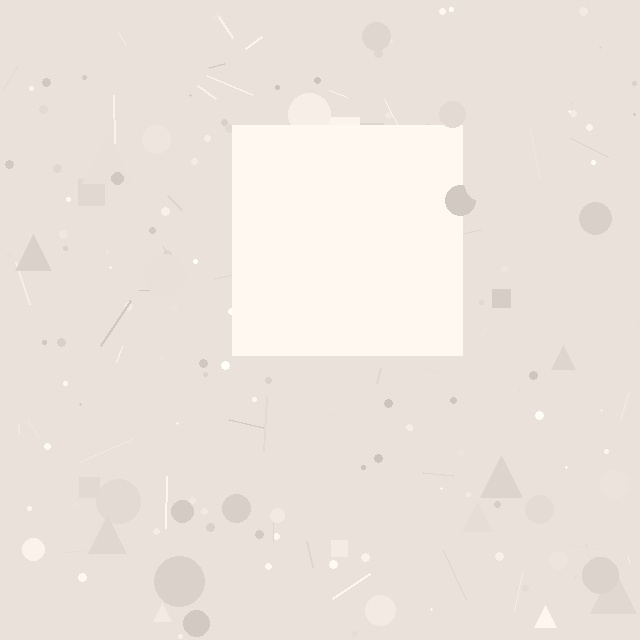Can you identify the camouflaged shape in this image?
The camouflaged shape is a square.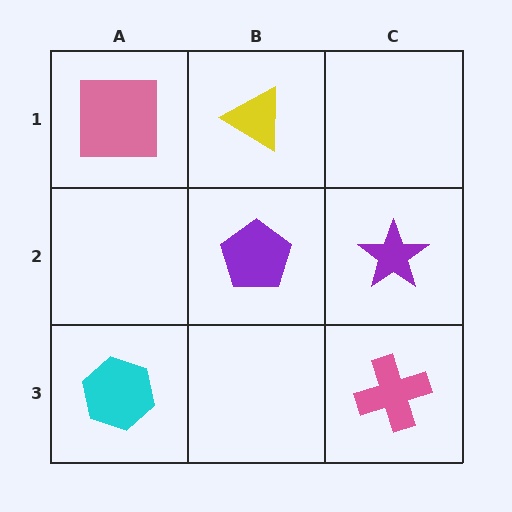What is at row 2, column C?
A purple star.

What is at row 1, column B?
A yellow triangle.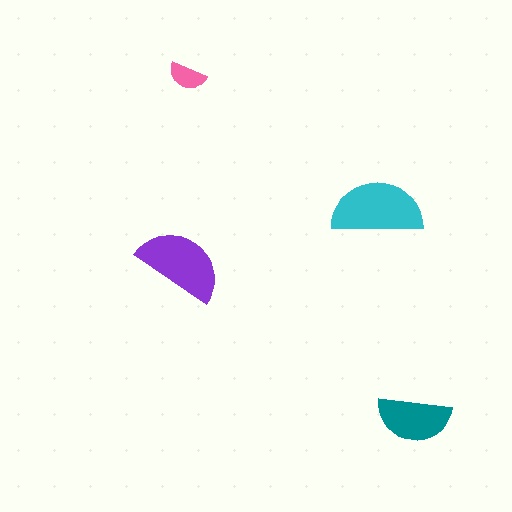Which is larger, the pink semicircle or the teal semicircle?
The teal one.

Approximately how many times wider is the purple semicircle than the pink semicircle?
About 2.5 times wider.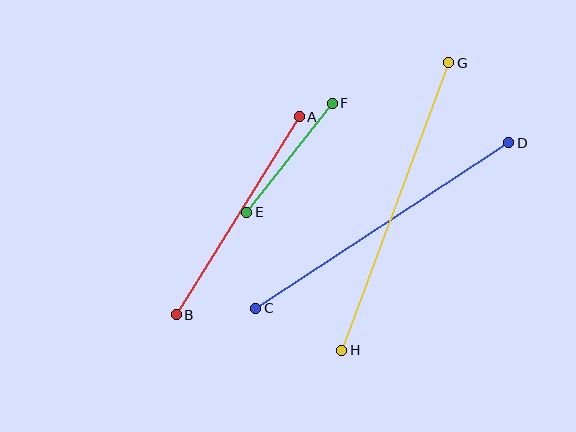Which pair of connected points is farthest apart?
Points G and H are farthest apart.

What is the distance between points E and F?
The distance is approximately 139 pixels.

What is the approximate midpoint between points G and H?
The midpoint is at approximately (395, 206) pixels.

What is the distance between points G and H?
The distance is approximately 306 pixels.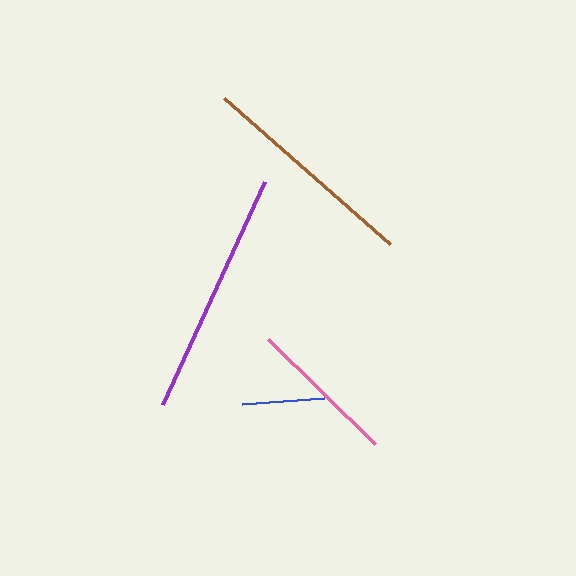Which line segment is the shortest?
The blue line is the shortest at approximately 82 pixels.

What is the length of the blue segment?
The blue segment is approximately 82 pixels long.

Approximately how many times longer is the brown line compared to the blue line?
The brown line is approximately 2.7 times the length of the blue line.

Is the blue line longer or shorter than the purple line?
The purple line is longer than the blue line.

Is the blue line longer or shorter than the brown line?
The brown line is longer than the blue line.